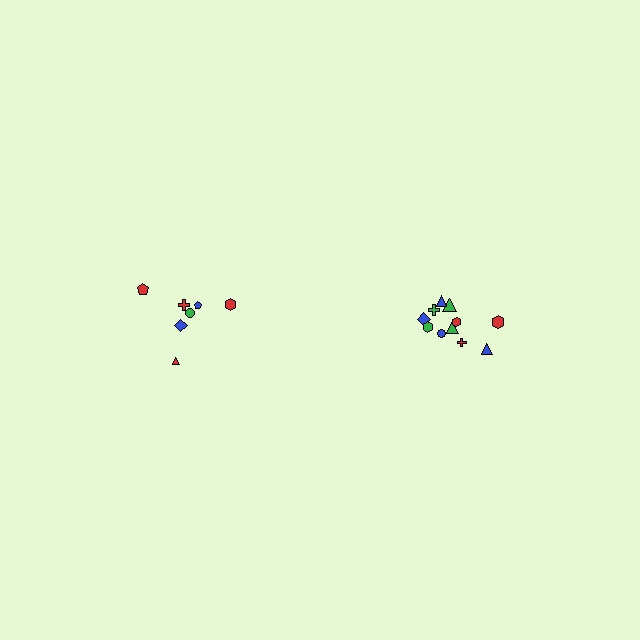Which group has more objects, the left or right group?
The right group.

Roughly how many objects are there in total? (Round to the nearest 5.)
Roughly 20 objects in total.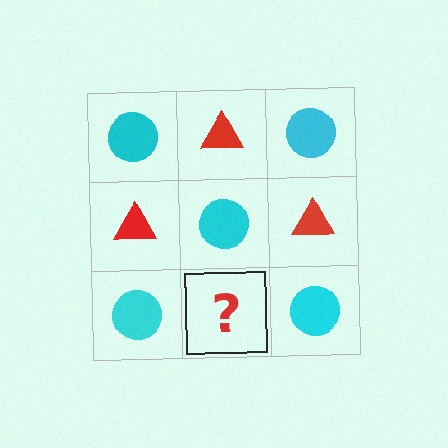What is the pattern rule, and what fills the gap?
The rule is that it alternates cyan circle and red triangle in a checkerboard pattern. The gap should be filled with a red triangle.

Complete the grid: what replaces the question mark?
The question mark should be replaced with a red triangle.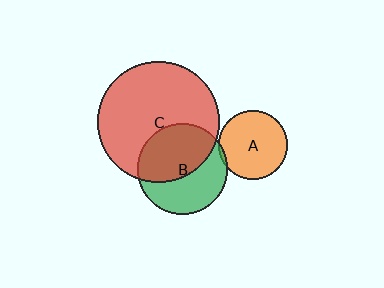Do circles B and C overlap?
Yes.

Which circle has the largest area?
Circle C (red).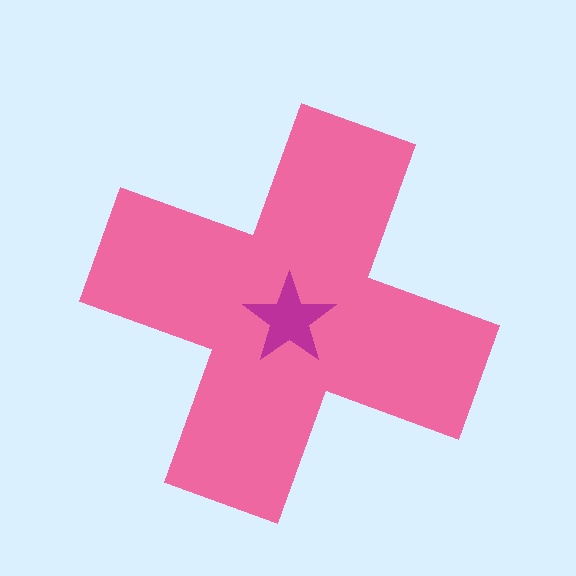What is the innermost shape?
The magenta star.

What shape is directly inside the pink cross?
The magenta star.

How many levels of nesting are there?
2.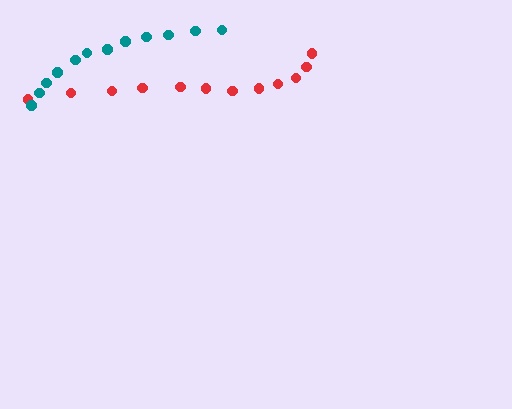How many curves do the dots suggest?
There are 2 distinct paths.